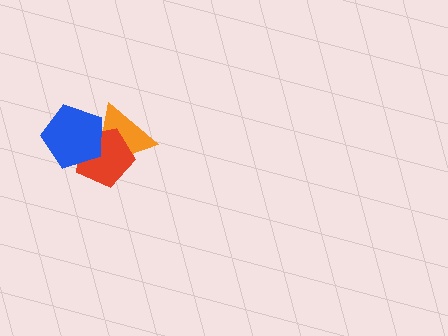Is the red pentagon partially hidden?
Yes, it is partially covered by another shape.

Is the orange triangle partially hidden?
Yes, it is partially covered by another shape.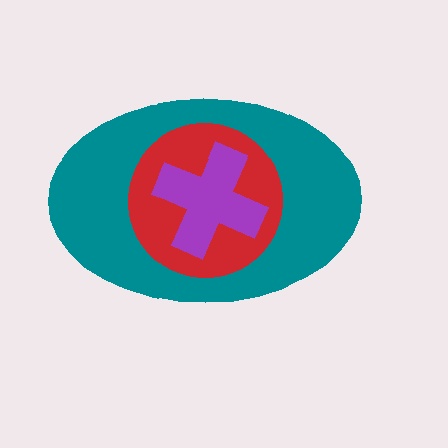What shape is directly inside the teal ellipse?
The red circle.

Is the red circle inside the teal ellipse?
Yes.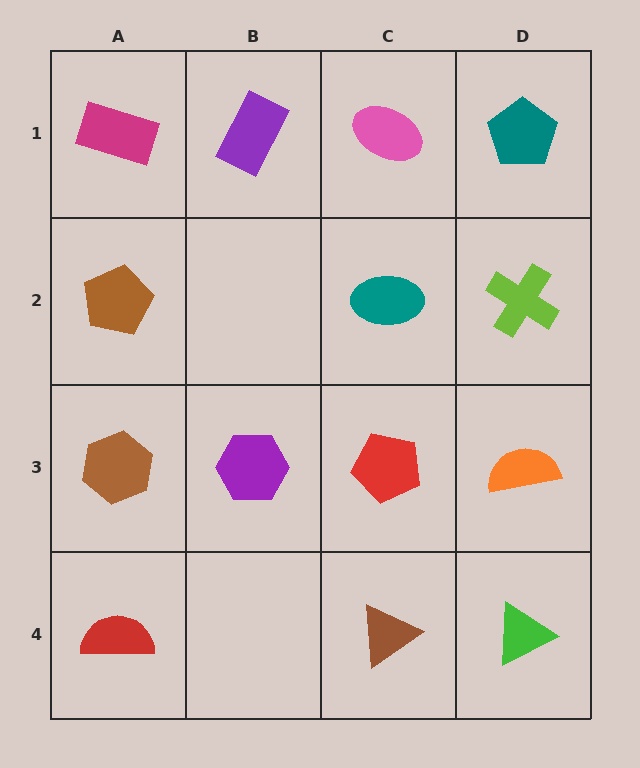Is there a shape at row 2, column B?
No, that cell is empty.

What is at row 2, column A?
A brown pentagon.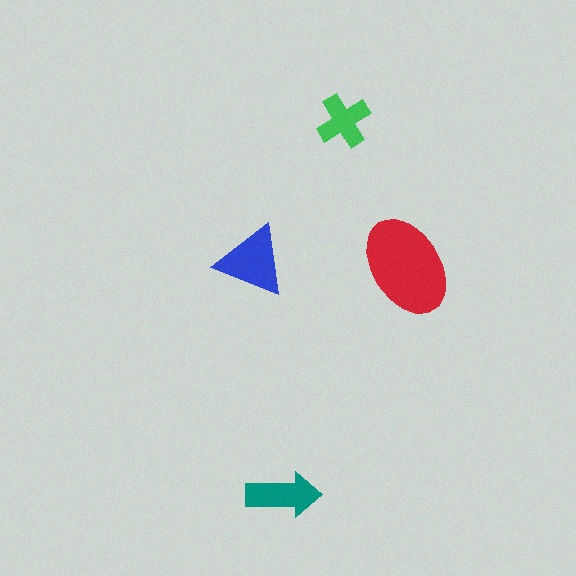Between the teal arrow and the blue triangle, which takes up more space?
The blue triangle.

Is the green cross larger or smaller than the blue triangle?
Smaller.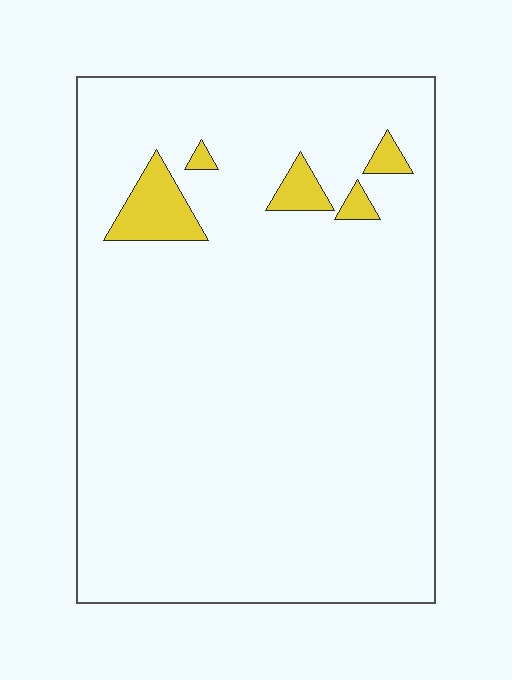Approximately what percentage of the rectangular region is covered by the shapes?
Approximately 5%.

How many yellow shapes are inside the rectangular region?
5.